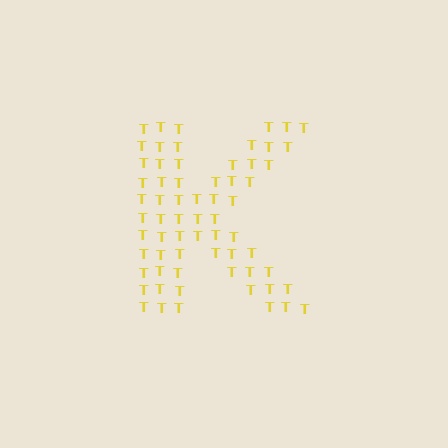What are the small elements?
The small elements are letter T's.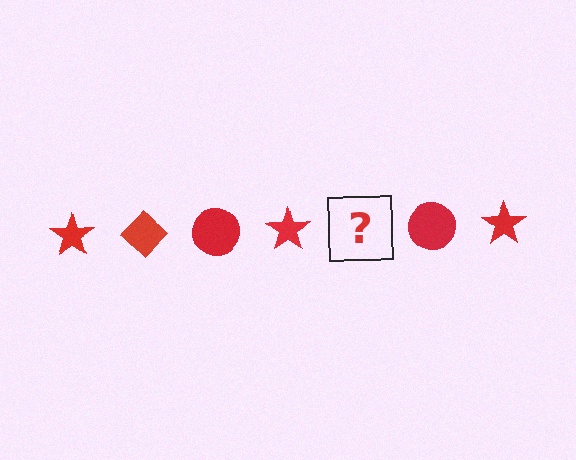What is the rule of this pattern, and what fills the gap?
The rule is that the pattern cycles through star, diamond, circle shapes in red. The gap should be filled with a red diamond.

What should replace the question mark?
The question mark should be replaced with a red diamond.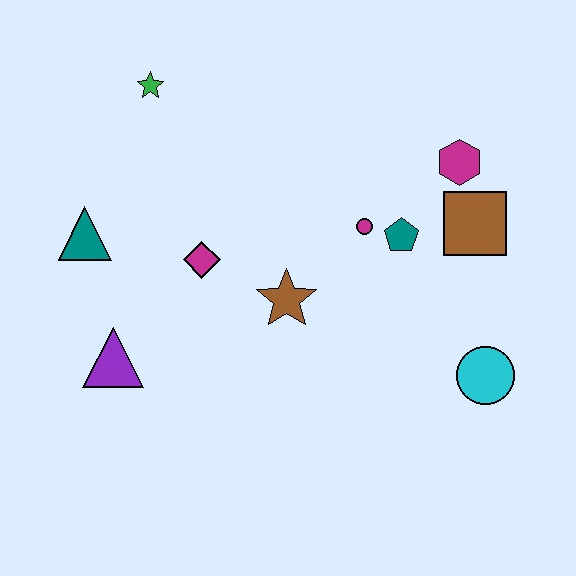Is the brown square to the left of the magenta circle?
No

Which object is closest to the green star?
The teal triangle is closest to the green star.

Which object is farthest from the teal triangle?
The cyan circle is farthest from the teal triangle.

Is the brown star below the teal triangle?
Yes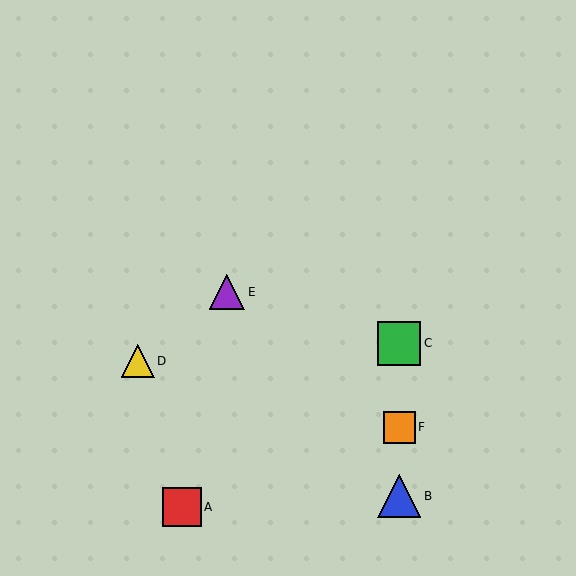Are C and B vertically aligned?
Yes, both are at x≈399.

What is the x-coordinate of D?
Object D is at x≈138.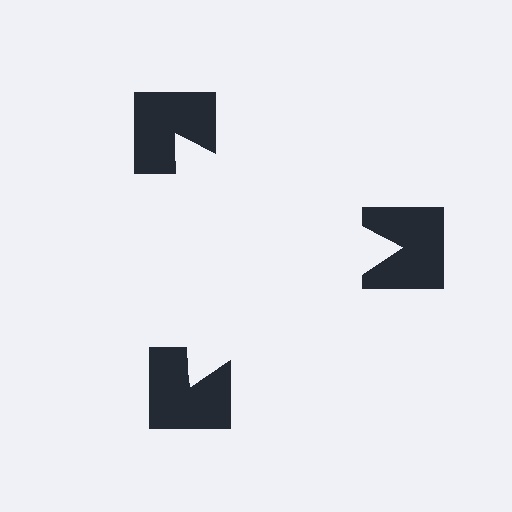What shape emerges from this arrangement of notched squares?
An illusory triangle — its edges are inferred from the aligned wedge cuts in the notched squares, not physically drawn.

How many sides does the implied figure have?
3 sides.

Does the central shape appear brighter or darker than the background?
It typically appears slightly brighter than the background, even though no actual brightness change is drawn.